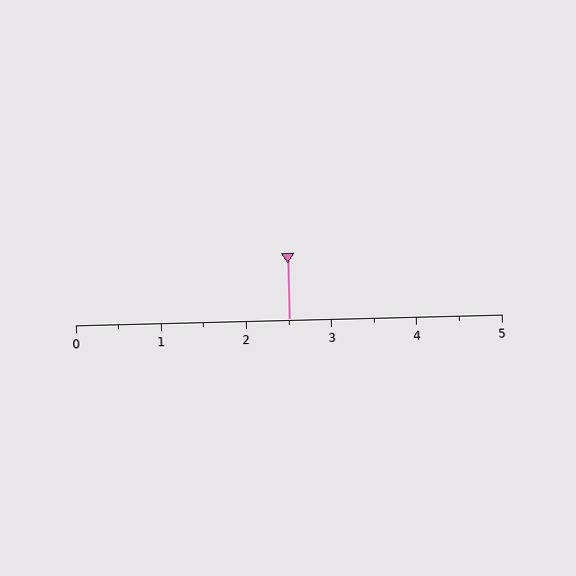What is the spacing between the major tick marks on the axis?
The major ticks are spaced 1 apart.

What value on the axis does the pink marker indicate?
The marker indicates approximately 2.5.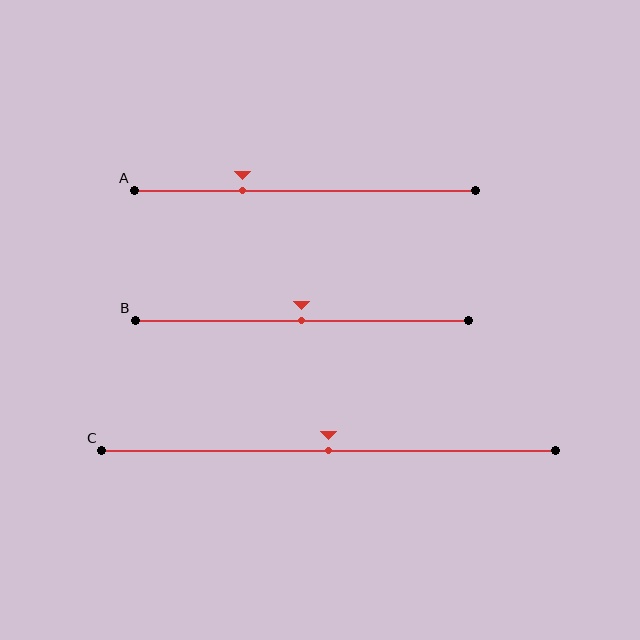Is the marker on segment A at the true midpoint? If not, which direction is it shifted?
No, the marker on segment A is shifted to the left by about 18% of the segment length.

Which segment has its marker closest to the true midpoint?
Segment B has its marker closest to the true midpoint.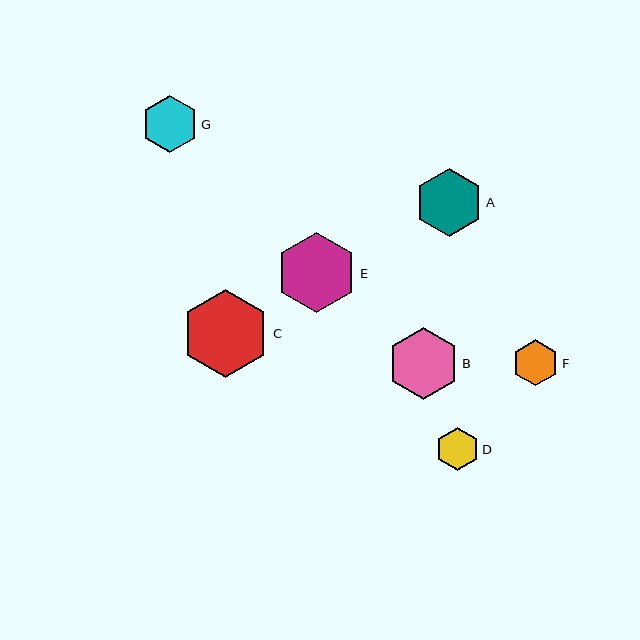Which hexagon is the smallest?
Hexagon D is the smallest with a size of approximately 44 pixels.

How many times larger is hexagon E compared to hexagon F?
Hexagon E is approximately 1.7 times the size of hexagon F.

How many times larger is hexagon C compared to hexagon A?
Hexagon C is approximately 1.3 times the size of hexagon A.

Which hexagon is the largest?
Hexagon C is the largest with a size of approximately 88 pixels.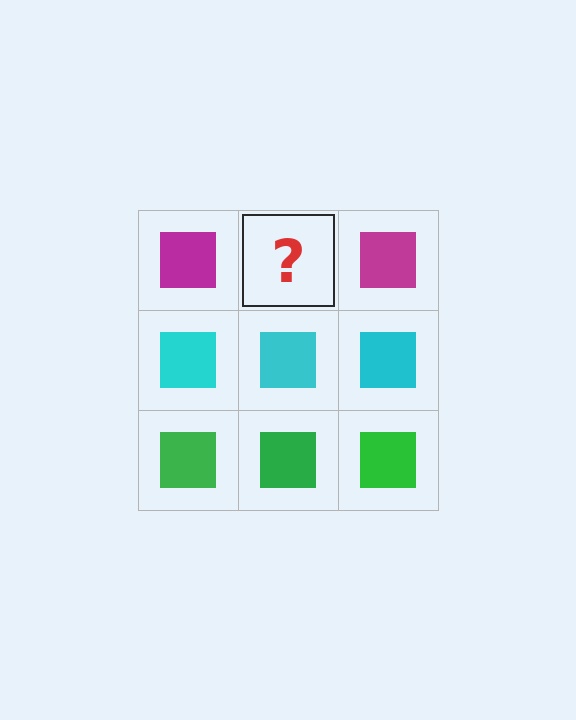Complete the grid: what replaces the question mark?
The question mark should be replaced with a magenta square.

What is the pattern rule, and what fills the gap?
The rule is that each row has a consistent color. The gap should be filled with a magenta square.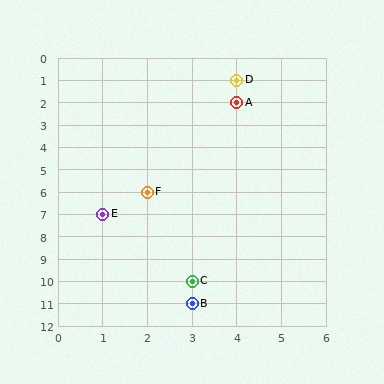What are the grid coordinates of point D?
Point D is at grid coordinates (4, 1).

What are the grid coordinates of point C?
Point C is at grid coordinates (3, 10).